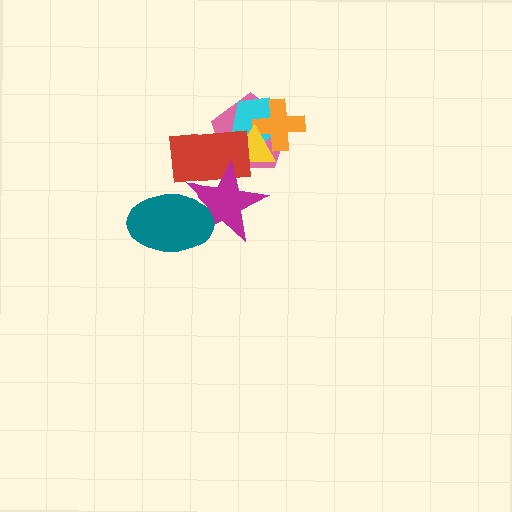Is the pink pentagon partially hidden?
Yes, it is partially covered by another shape.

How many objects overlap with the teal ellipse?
1 object overlaps with the teal ellipse.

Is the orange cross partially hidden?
Yes, it is partially covered by another shape.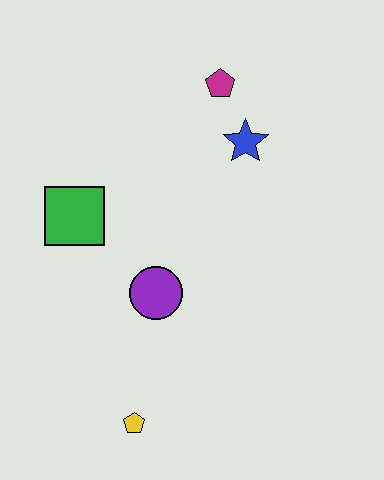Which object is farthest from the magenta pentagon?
The yellow pentagon is farthest from the magenta pentagon.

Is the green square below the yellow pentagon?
No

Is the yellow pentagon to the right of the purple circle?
No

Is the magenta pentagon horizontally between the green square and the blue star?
Yes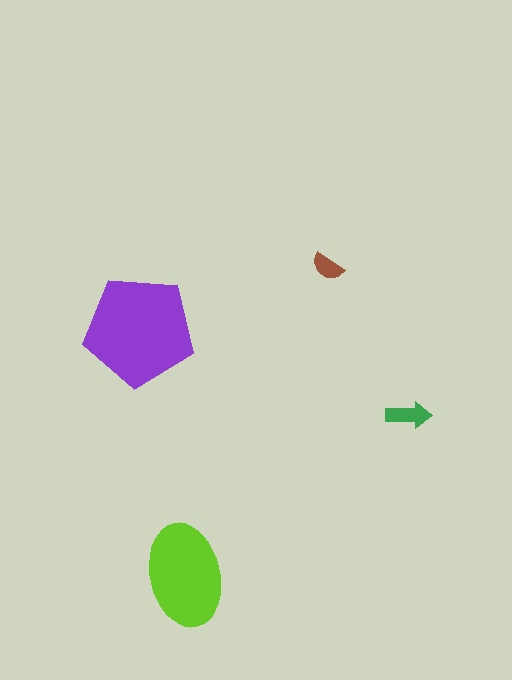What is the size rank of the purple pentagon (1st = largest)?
1st.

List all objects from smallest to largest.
The brown semicircle, the green arrow, the lime ellipse, the purple pentagon.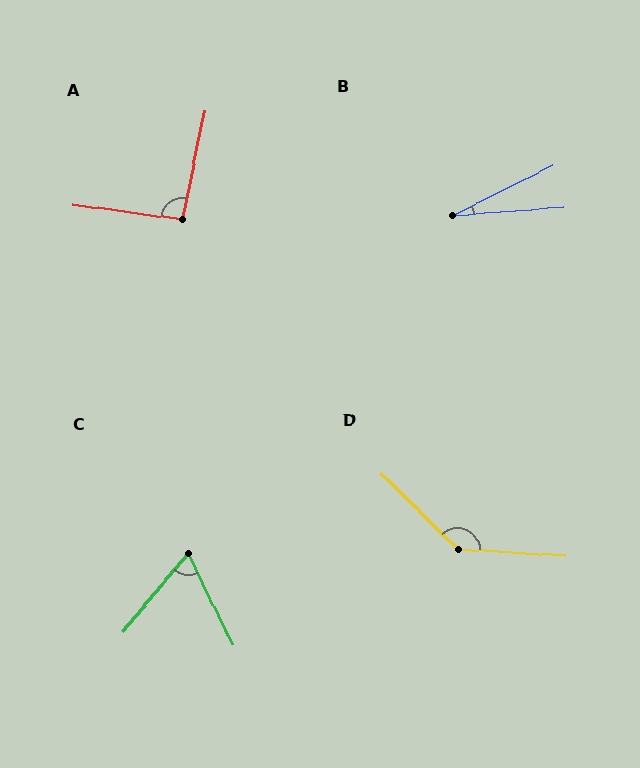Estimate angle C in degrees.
Approximately 66 degrees.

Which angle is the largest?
D, at approximately 139 degrees.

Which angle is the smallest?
B, at approximately 22 degrees.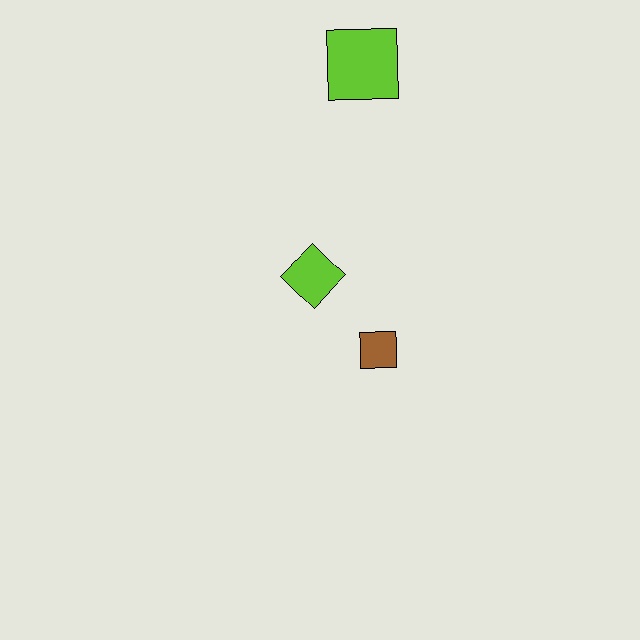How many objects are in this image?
There are 3 objects.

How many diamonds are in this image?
There is 1 diamond.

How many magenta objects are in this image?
There are no magenta objects.